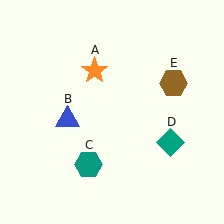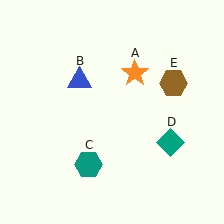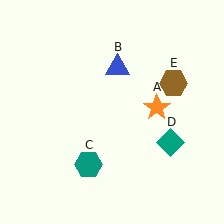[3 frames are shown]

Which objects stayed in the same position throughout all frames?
Teal hexagon (object C) and teal diamond (object D) and brown hexagon (object E) remained stationary.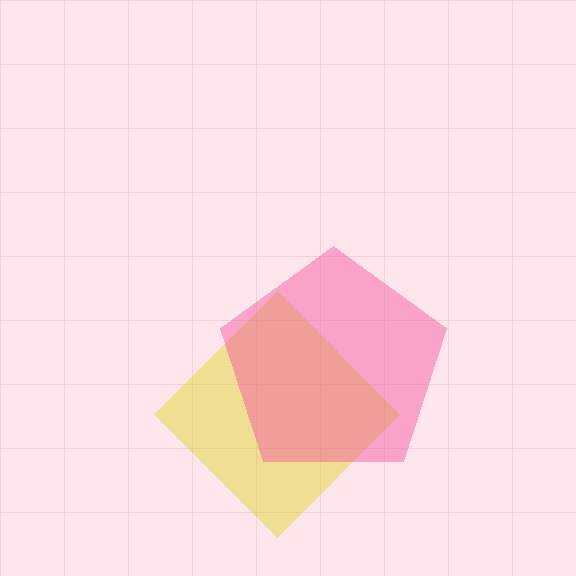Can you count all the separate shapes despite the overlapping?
Yes, there are 2 separate shapes.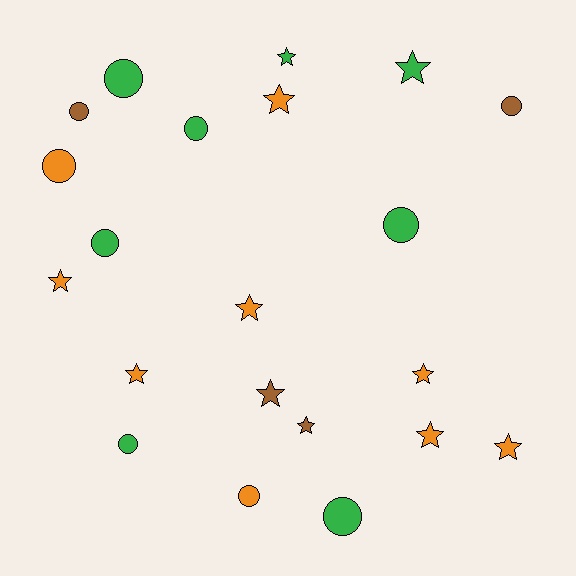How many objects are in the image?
There are 21 objects.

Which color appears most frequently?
Orange, with 9 objects.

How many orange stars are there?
There are 7 orange stars.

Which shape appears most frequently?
Star, with 11 objects.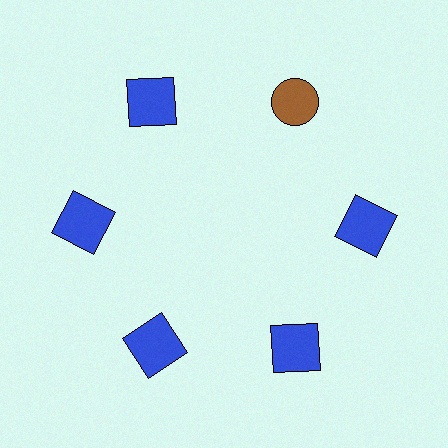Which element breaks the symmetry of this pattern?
The brown circle at roughly the 1 o'clock position breaks the symmetry. All other shapes are blue squares.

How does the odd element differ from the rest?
It differs in both color (brown instead of blue) and shape (circle instead of square).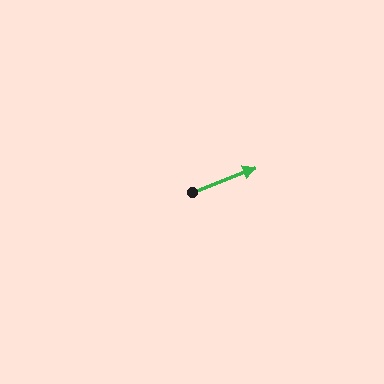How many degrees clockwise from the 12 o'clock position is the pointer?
Approximately 69 degrees.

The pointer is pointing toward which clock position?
Roughly 2 o'clock.